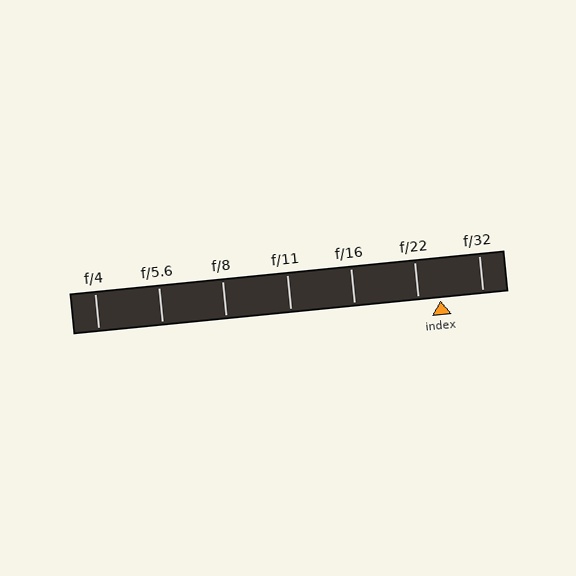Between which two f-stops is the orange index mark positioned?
The index mark is between f/22 and f/32.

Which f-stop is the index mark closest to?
The index mark is closest to f/22.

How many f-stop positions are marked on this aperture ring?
There are 7 f-stop positions marked.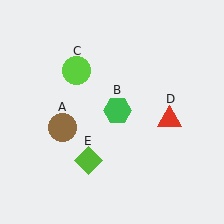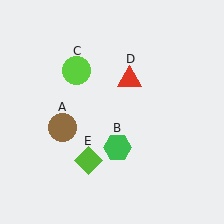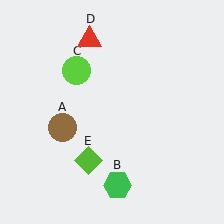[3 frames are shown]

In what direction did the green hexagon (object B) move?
The green hexagon (object B) moved down.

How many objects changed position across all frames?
2 objects changed position: green hexagon (object B), red triangle (object D).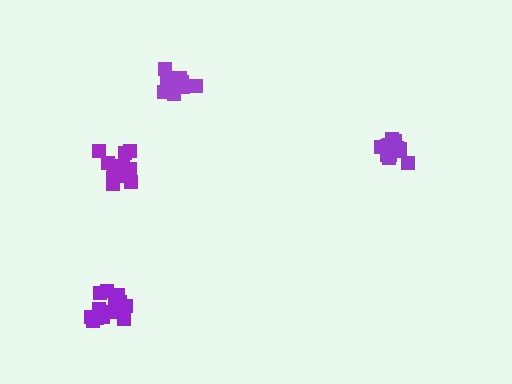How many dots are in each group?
Group 1: 14 dots, Group 2: 13 dots, Group 3: 13 dots, Group 4: 14 dots (54 total).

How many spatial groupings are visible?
There are 4 spatial groupings.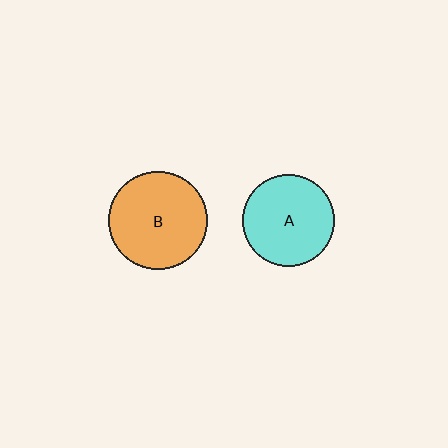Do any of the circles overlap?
No, none of the circles overlap.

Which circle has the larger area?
Circle B (orange).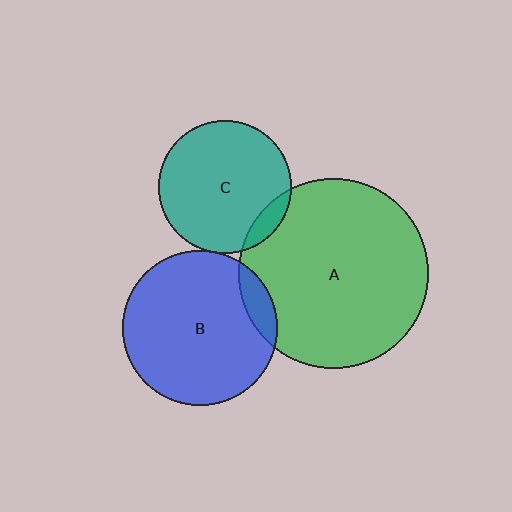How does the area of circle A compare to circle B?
Approximately 1.5 times.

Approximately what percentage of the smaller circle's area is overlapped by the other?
Approximately 10%.